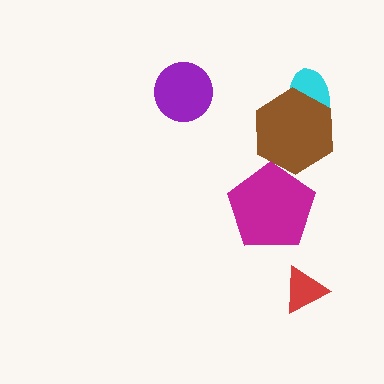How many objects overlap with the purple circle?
0 objects overlap with the purple circle.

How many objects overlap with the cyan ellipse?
1 object overlaps with the cyan ellipse.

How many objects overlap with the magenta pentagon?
1 object overlaps with the magenta pentagon.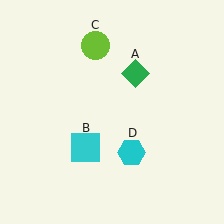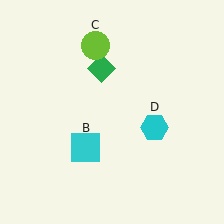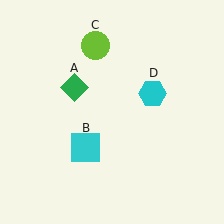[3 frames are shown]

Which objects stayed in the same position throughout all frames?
Cyan square (object B) and lime circle (object C) remained stationary.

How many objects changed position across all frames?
2 objects changed position: green diamond (object A), cyan hexagon (object D).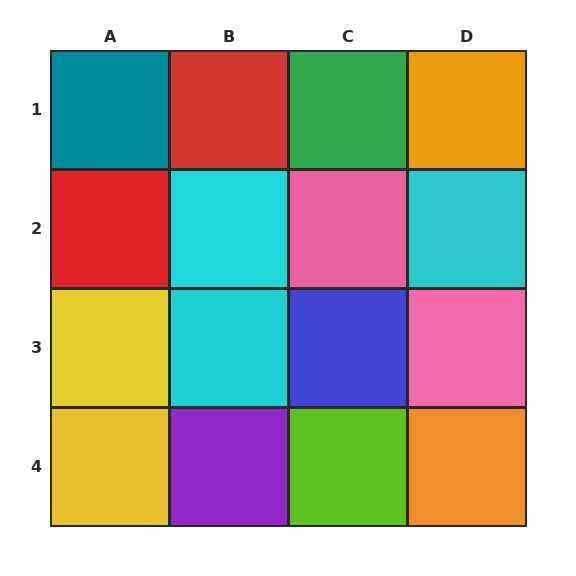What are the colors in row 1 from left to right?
Teal, red, green, orange.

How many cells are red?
2 cells are red.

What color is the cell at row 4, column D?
Orange.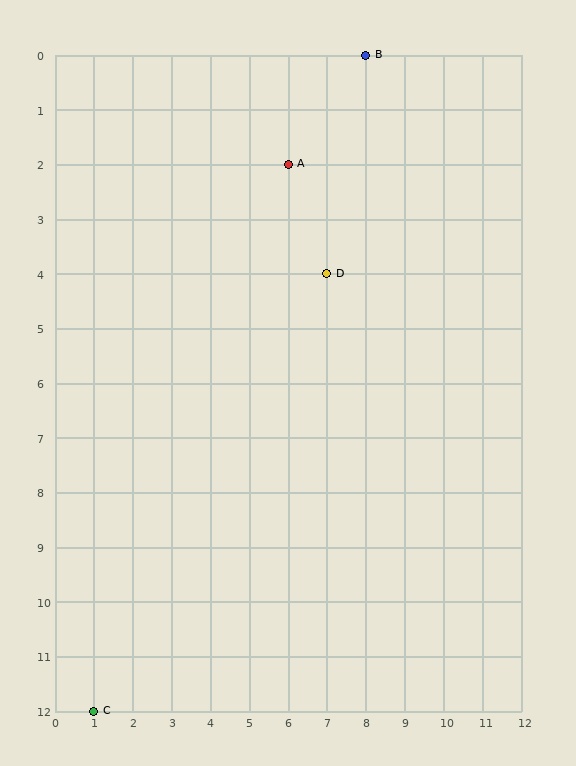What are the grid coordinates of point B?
Point B is at grid coordinates (8, 0).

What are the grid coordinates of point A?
Point A is at grid coordinates (6, 2).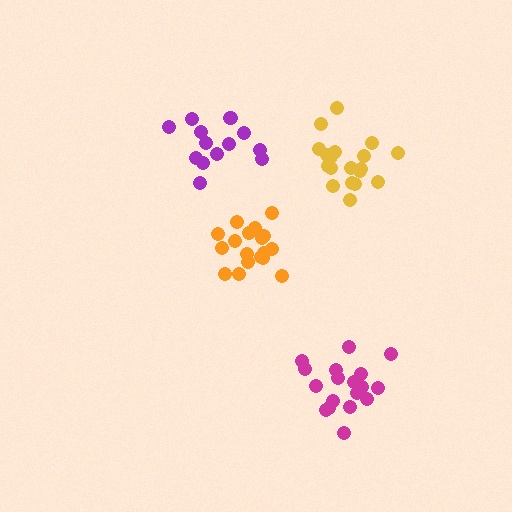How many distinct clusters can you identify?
There are 4 distinct clusters.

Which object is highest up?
The purple cluster is topmost.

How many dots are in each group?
Group 1: 19 dots, Group 2: 19 dots, Group 3: 18 dots, Group 4: 14 dots (70 total).